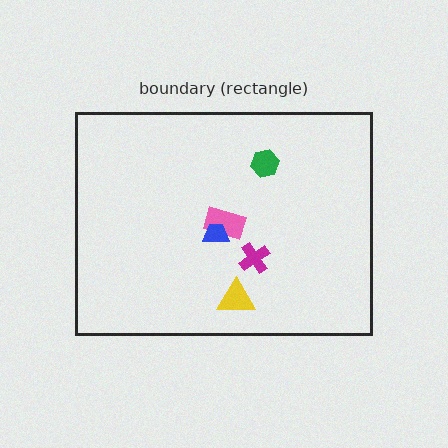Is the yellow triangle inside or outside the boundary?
Inside.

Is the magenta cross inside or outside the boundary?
Inside.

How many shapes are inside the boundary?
5 inside, 0 outside.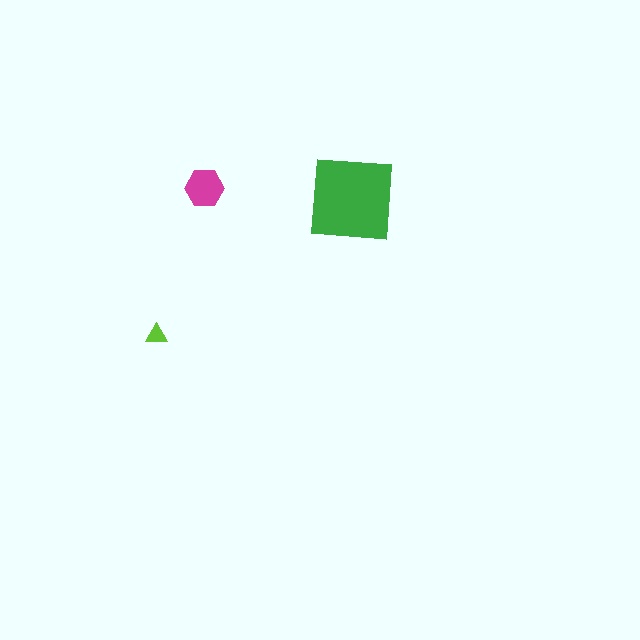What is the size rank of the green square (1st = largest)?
1st.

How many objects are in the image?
There are 3 objects in the image.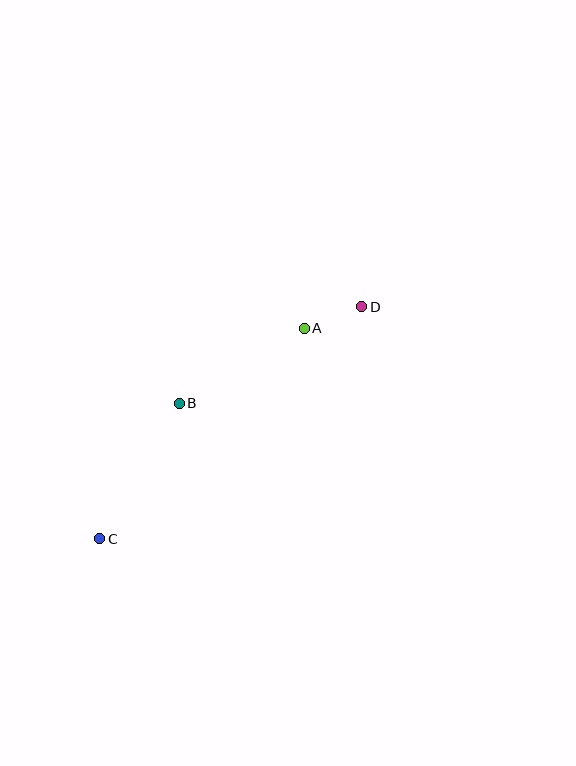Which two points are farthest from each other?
Points C and D are farthest from each other.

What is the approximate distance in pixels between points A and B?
The distance between A and B is approximately 146 pixels.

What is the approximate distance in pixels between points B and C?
The distance between B and C is approximately 157 pixels.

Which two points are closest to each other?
Points A and D are closest to each other.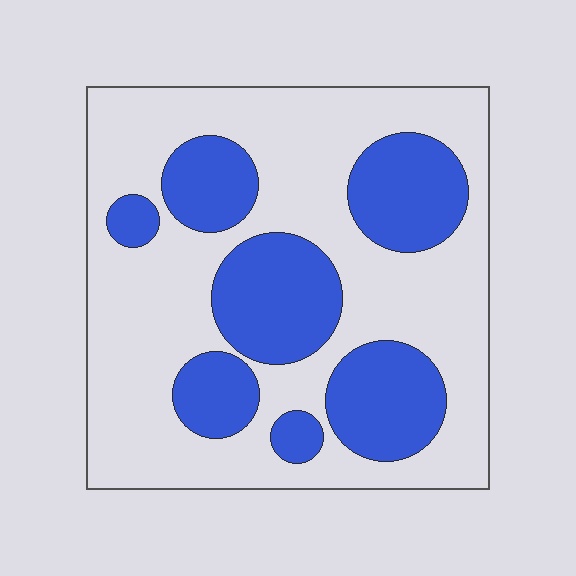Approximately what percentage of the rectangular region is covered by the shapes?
Approximately 35%.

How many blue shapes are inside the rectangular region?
7.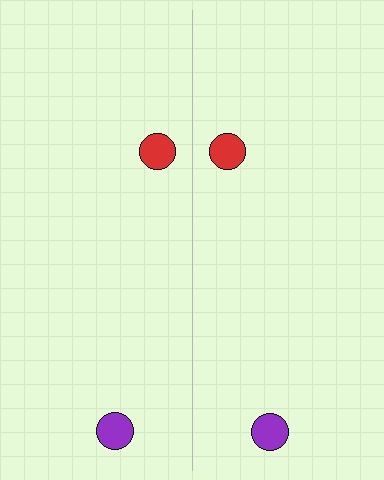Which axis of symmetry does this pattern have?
The pattern has a vertical axis of symmetry running through the center of the image.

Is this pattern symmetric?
Yes, this pattern has bilateral (reflection) symmetry.